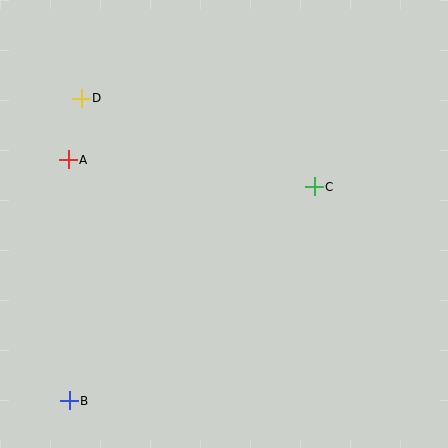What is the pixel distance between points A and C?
The distance between A and C is 248 pixels.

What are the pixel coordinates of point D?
Point D is at (81, 98).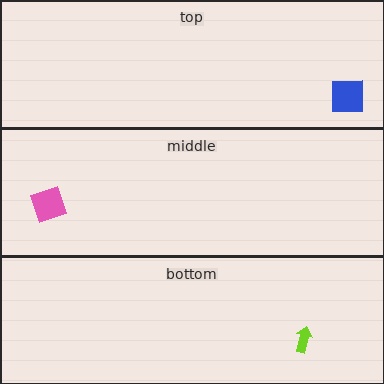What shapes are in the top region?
The blue square.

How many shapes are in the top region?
1.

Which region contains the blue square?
The top region.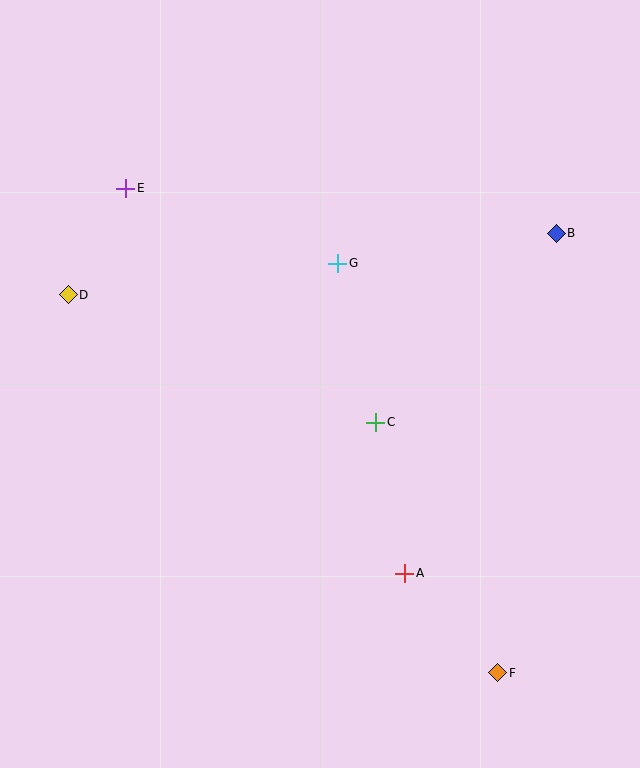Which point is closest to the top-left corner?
Point E is closest to the top-left corner.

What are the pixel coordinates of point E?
Point E is at (126, 188).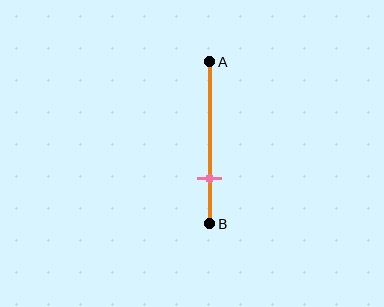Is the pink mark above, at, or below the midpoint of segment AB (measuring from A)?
The pink mark is below the midpoint of segment AB.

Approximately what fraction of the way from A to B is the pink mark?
The pink mark is approximately 70% of the way from A to B.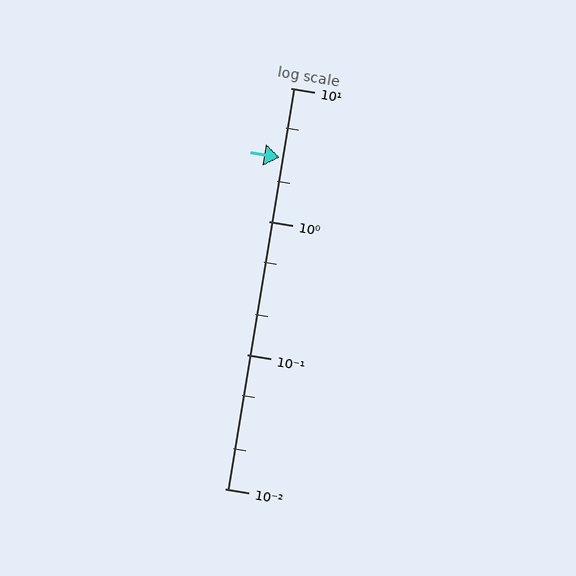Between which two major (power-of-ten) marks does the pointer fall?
The pointer is between 1 and 10.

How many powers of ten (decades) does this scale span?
The scale spans 3 decades, from 0.01 to 10.